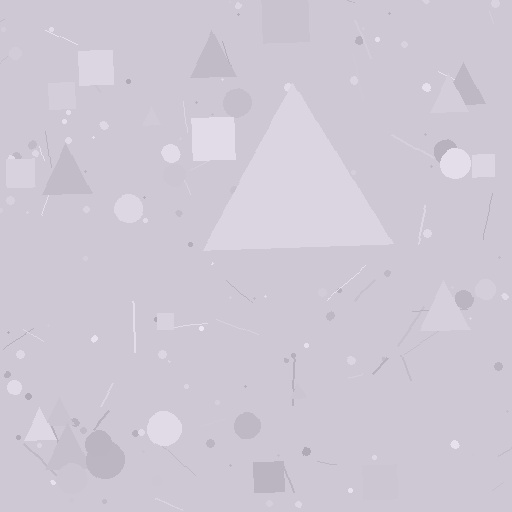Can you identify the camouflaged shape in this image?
The camouflaged shape is a triangle.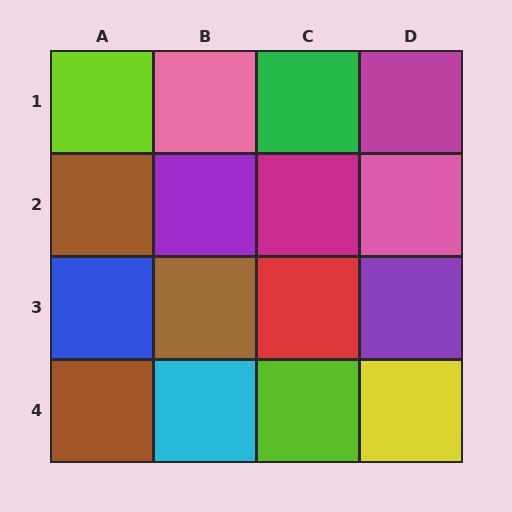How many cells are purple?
2 cells are purple.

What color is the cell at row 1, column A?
Lime.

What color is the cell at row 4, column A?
Brown.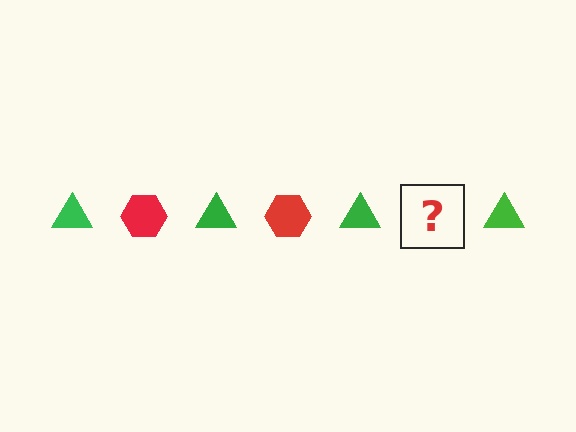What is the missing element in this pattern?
The missing element is a red hexagon.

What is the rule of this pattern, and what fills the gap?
The rule is that the pattern alternates between green triangle and red hexagon. The gap should be filled with a red hexagon.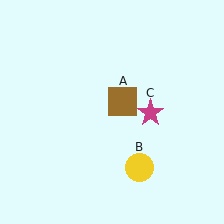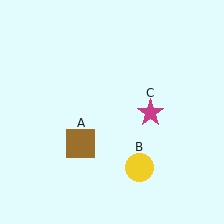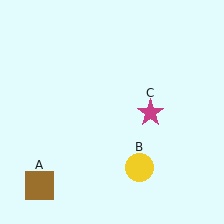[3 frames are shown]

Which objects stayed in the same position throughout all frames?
Yellow circle (object B) and magenta star (object C) remained stationary.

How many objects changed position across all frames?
1 object changed position: brown square (object A).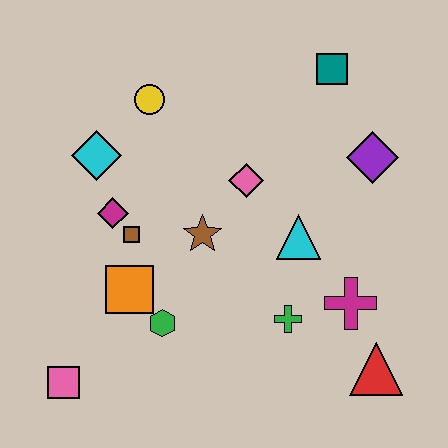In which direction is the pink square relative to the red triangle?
The pink square is to the left of the red triangle.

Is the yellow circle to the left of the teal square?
Yes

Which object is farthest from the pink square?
The teal square is farthest from the pink square.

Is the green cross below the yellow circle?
Yes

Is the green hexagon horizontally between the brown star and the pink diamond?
No